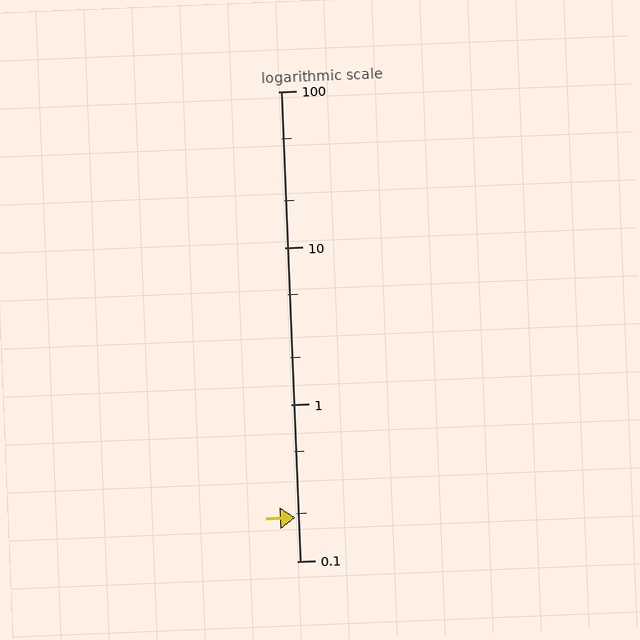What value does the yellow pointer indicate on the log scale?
The pointer indicates approximately 0.19.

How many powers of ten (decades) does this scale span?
The scale spans 3 decades, from 0.1 to 100.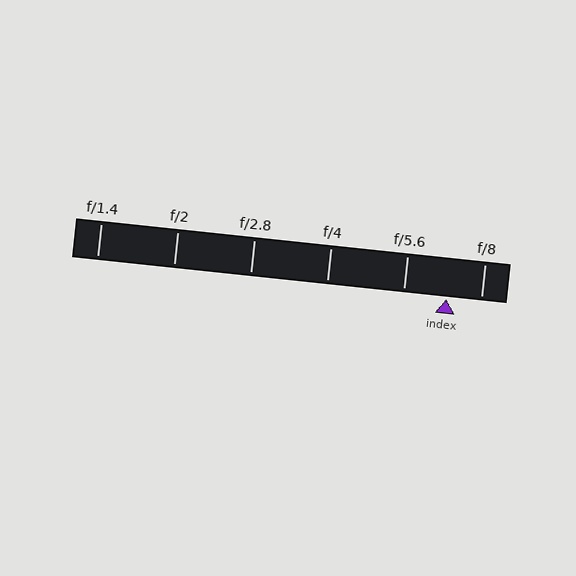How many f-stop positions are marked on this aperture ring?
There are 6 f-stop positions marked.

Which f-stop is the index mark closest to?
The index mark is closest to f/8.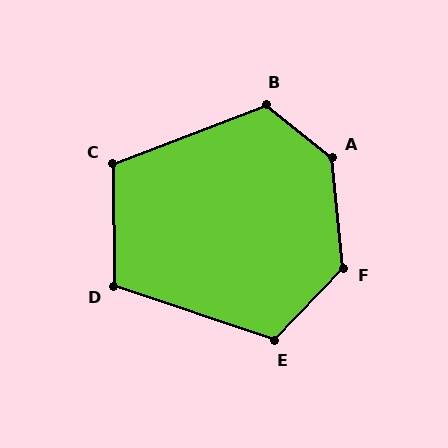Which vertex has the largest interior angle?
A, at approximately 135 degrees.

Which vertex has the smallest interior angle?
D, at approximately 109 degrees.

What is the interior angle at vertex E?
Approximately 115 degrees (obtuse).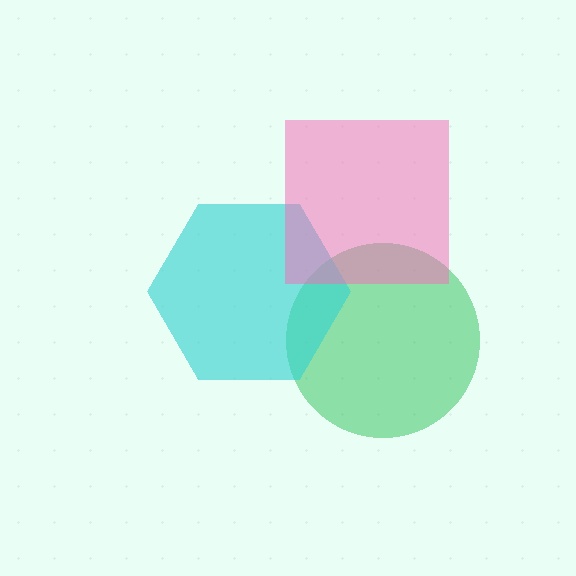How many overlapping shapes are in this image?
There are 3 overlapping shapes in the image.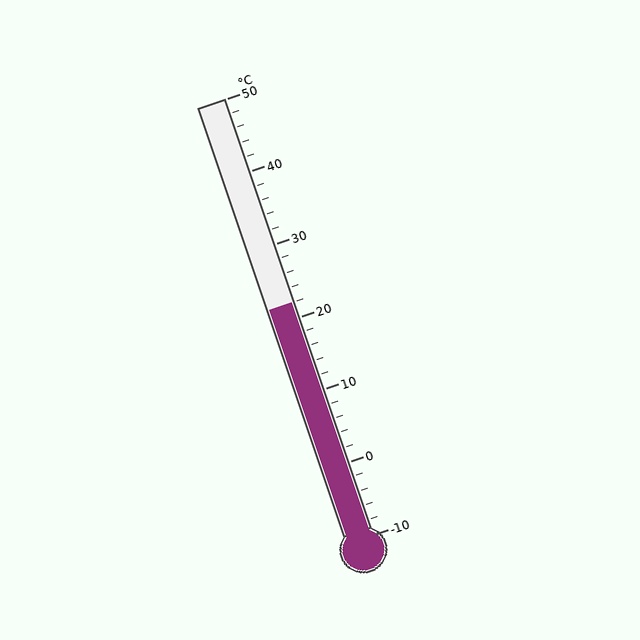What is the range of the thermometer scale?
The thermometer scale ranges from -10°C to 50°C.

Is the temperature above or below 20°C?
The temperature is above 20°C.